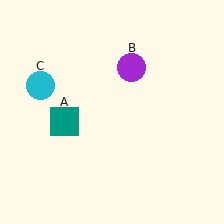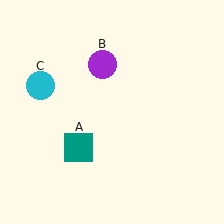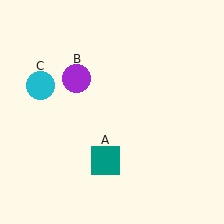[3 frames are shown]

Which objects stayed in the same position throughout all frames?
Cyan circle (object C) remained stationary.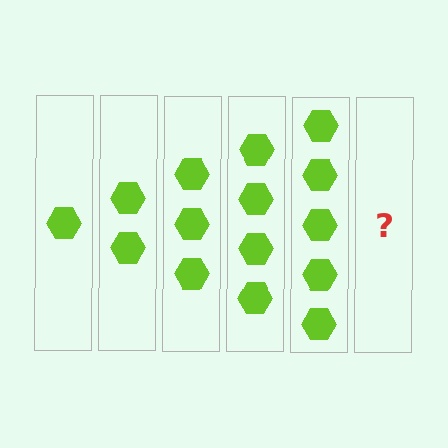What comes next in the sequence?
The next element should be 6 hexagons.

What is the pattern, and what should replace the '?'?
The pattern is that each step adds one more hexagon. The '?' should be 6 hexagons.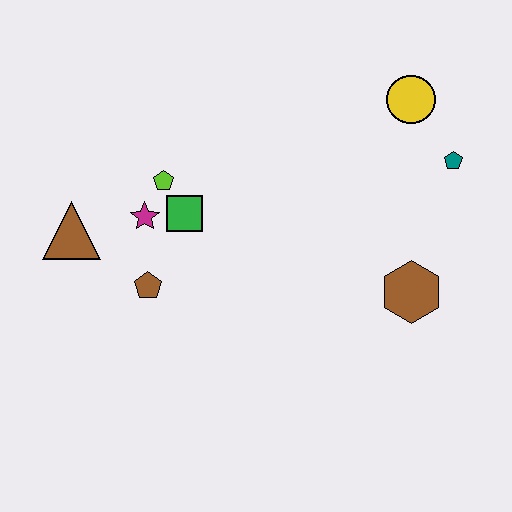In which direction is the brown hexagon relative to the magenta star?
The brown hexagon is to the right of the magenta star.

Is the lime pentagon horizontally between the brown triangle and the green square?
Yes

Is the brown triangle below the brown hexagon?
No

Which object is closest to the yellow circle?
The teal pentagon is closest to the yellow circle.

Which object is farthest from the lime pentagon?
The teal pentagon is farthest from the lime pentagon.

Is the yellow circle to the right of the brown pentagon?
Yes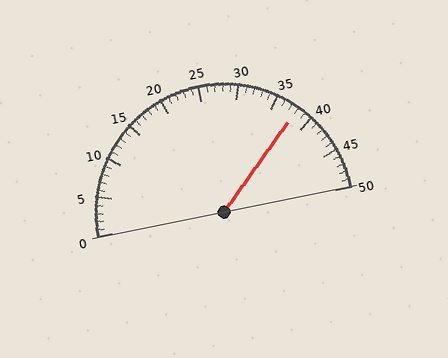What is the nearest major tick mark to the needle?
The nearest major tick mark is 40.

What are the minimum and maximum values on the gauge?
The gauge ranges from 0 to 50.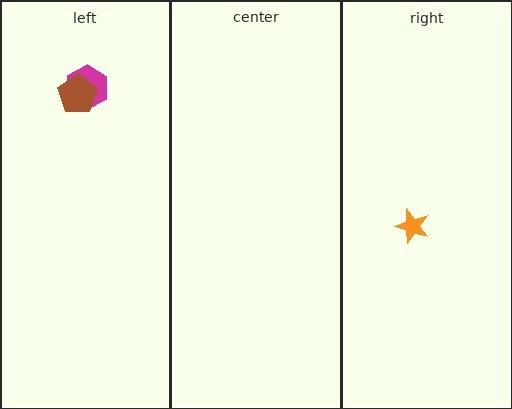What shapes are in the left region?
The magenta hexagon, the brown pentagon.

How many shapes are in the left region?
2.